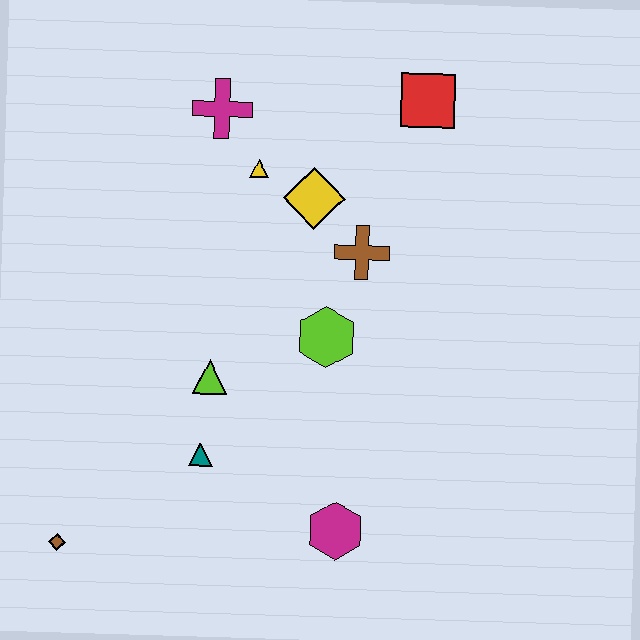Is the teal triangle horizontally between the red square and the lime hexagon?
No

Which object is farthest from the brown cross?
The brown diamond is farthest from the brown cross.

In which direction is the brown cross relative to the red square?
The brown cross is below the red square.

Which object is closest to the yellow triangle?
The yellow diamond is closest to the yellow triangle.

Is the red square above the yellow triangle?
Yes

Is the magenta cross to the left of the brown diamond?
No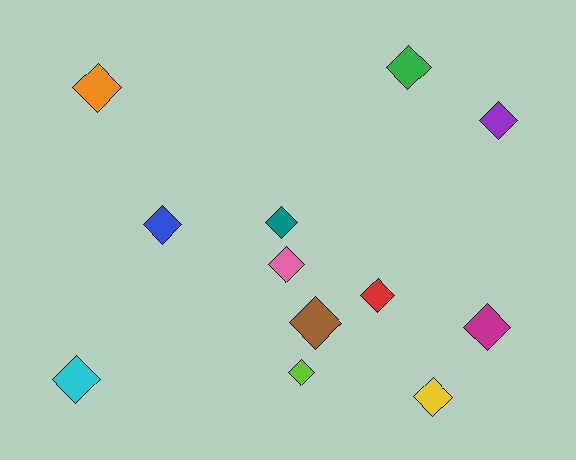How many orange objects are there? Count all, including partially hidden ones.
There is 1 orange object.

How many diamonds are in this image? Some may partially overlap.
There are 12 diamonds.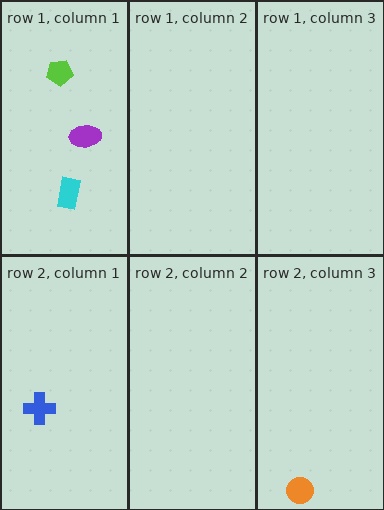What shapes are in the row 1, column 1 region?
The cyan rectangle, the purple ellipse, the lime pentagon.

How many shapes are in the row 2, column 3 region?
1.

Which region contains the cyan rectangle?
The row 1, column 1 region.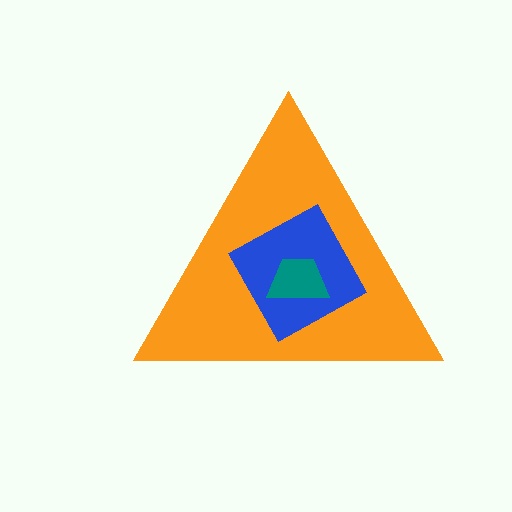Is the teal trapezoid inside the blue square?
Yes.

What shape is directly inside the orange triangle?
The blue square.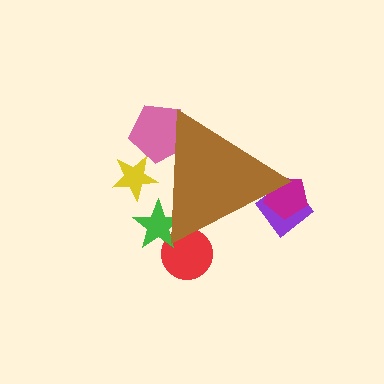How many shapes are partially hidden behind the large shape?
6 shapes are partially hidden.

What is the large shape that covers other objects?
A brown triangle.